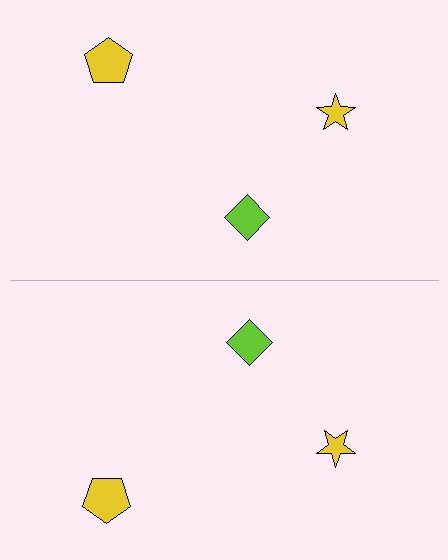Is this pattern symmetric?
Yes, this pattern has bilateral (reflection) symmetry.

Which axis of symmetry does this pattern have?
The pattern has a horizontal axis of symmetry running through the center of the image.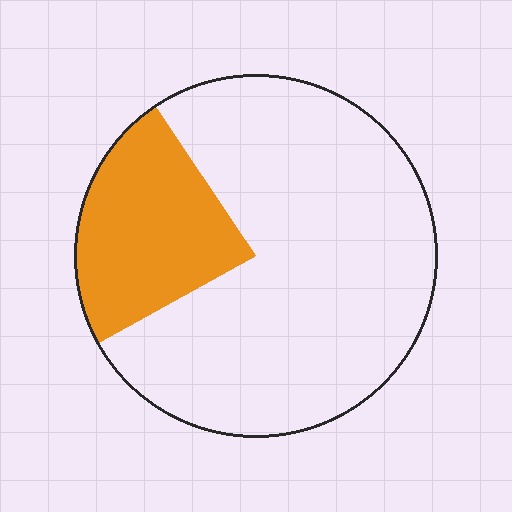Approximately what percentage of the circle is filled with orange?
Approximately 25%.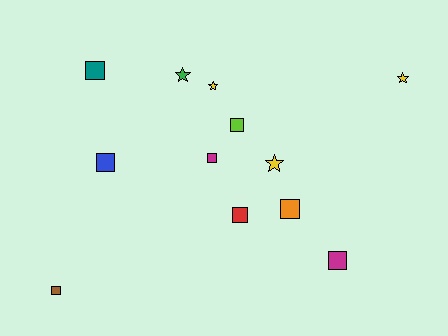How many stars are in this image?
There are 4 stars.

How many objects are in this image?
There are 12 objects.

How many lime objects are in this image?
There is 1 lime object.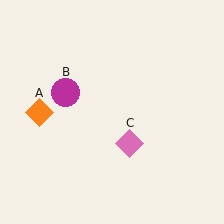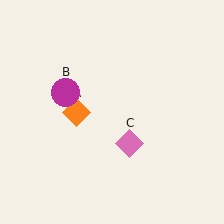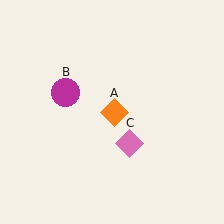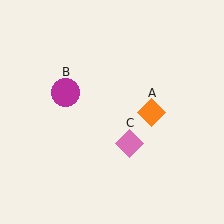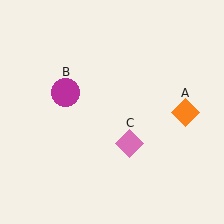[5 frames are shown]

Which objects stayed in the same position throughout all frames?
Magenta circle (object B) and pink diamond (object C) remained stationary.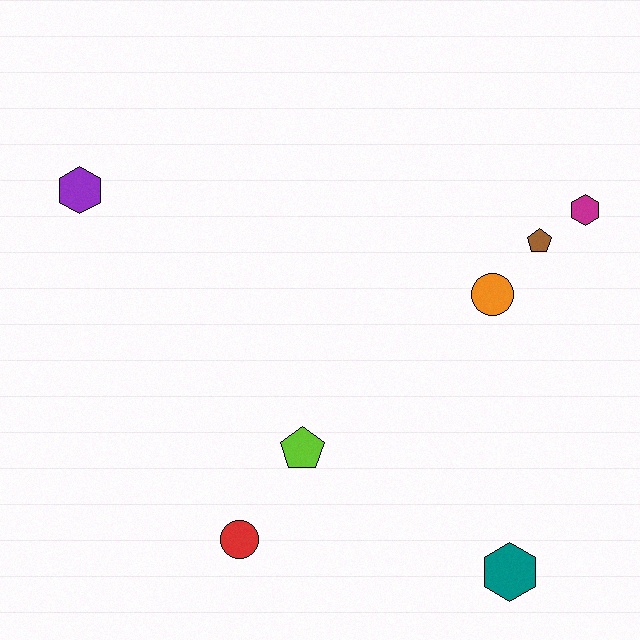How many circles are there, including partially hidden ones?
There are 2 circles.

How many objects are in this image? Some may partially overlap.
There are 7 objects.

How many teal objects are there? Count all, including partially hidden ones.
There is 1 teal object.